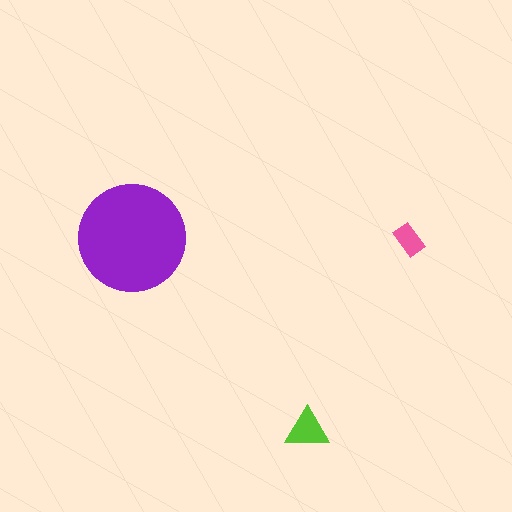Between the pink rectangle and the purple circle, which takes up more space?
The purple circle.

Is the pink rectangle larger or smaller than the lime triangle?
Smaller.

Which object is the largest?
The purple circle.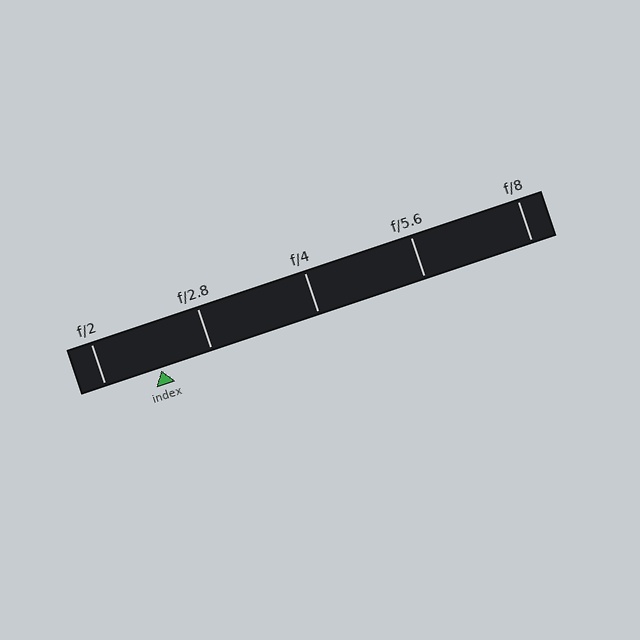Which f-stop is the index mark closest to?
The index mark is closest to f/2.8.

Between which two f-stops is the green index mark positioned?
The index mark is between f/2 and f/2.8.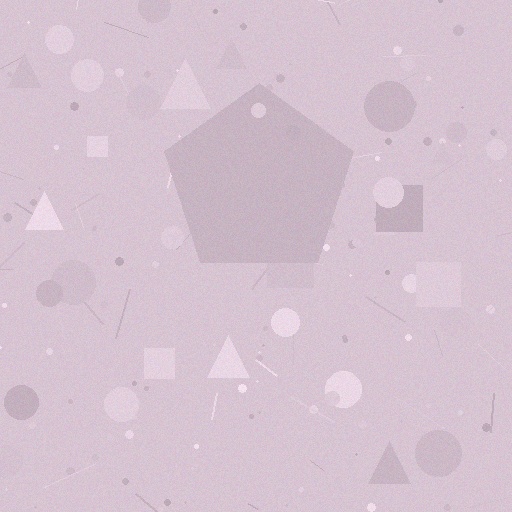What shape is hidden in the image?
A pentagon is hidden in the image.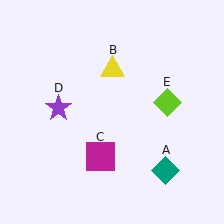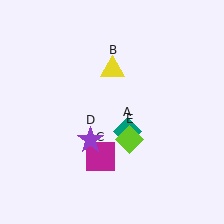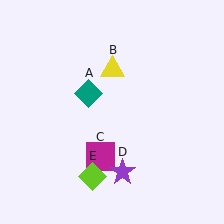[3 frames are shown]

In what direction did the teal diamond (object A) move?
The teal diamond (object A) moved up and to the left.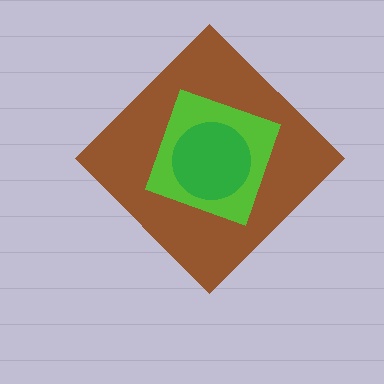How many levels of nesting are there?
3.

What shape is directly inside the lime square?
The green circle.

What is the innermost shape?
The green circle.